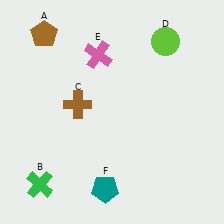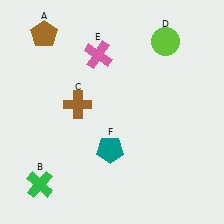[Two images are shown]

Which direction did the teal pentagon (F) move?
The teal pentagon (F) moved up.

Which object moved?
The teal pentagon (F) moved up.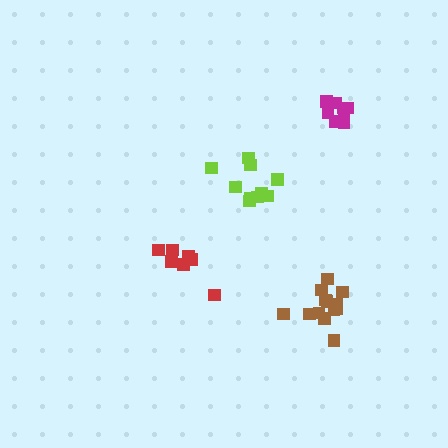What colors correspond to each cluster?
The clusters are colored: magenta, red, brown, lime.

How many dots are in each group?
Group 1: 8 dots, Group 2: 8 dots, Group 3: 13 dots, Group 4: 10 dots (39 total).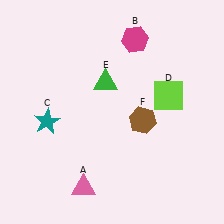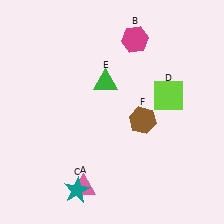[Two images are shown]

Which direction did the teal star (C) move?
The teal star (C) moved down.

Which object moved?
The teal star (C) moved down.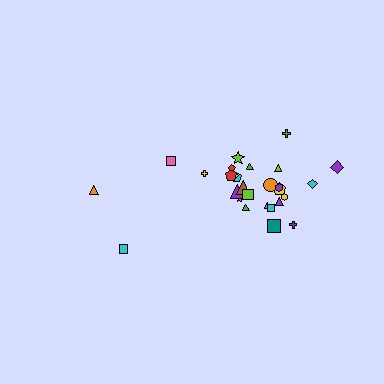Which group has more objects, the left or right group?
The right group.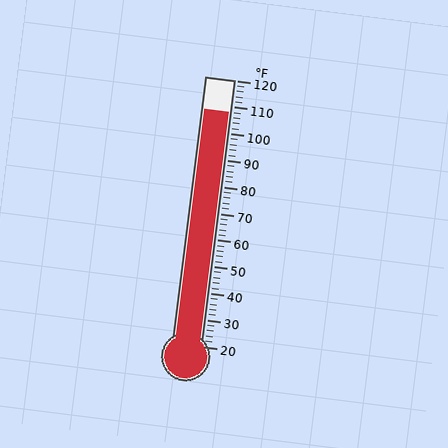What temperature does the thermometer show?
The thermometer shows approximately 108°F.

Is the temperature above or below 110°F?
The temperature is below 110°F.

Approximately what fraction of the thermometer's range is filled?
The thermometer is filled to approximately 90% of its range.